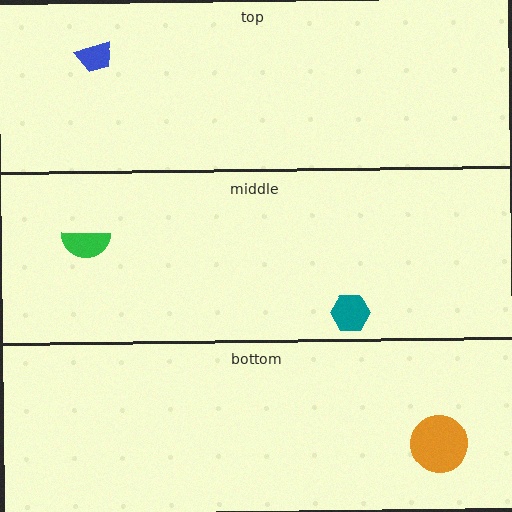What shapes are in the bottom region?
The orange circle.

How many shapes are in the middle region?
2.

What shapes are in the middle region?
The green semicircle, the teal hexagon.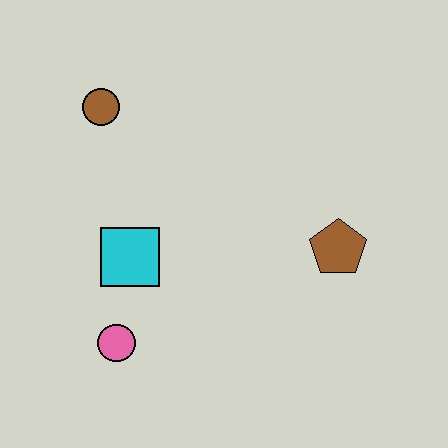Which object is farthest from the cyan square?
The brown pentagon is farthest from the cyan square.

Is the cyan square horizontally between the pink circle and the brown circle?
No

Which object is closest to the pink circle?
The cyan square is closest to the pink circle.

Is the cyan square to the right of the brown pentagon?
No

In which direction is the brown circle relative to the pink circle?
The brown circle is above the pink circle.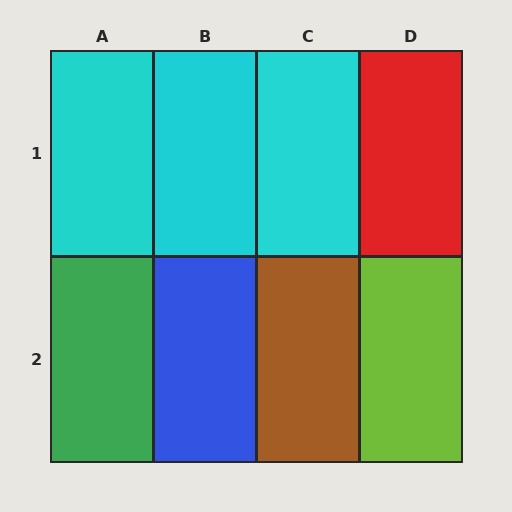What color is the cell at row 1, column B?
Cyan.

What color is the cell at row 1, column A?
Cyan.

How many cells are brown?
1 cell is brown.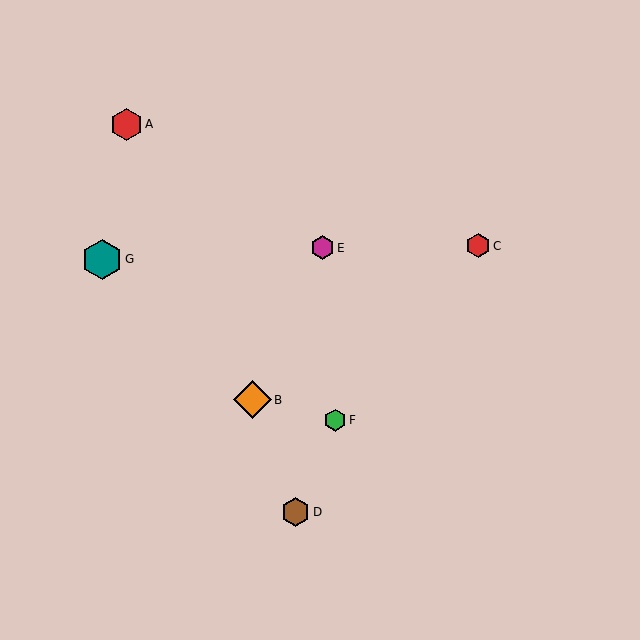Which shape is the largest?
The teal hexagon (labeled G) is the largest.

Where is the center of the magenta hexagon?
The center of the magenta hexagon is at (322, 248).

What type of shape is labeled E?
Shape E is a magenta hexagon.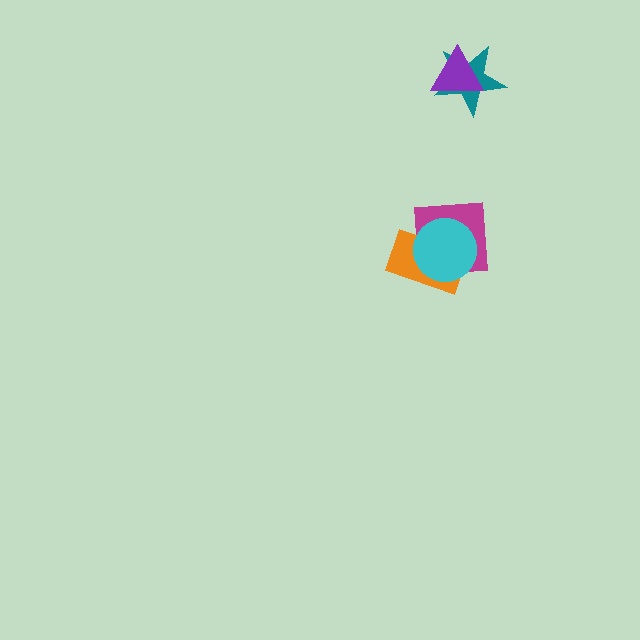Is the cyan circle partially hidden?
No, no other shape covers it.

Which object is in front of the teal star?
The purple triangle is in front of the teal star.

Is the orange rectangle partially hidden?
Yes, it is partially covered by another shape.